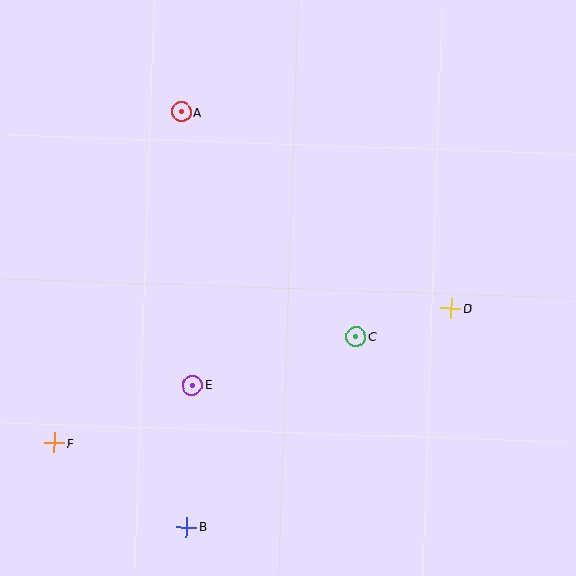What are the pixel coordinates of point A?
Point A is at (181, 112).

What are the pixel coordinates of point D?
Point D is at (451, 308).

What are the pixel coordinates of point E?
Point E is at (193, 385).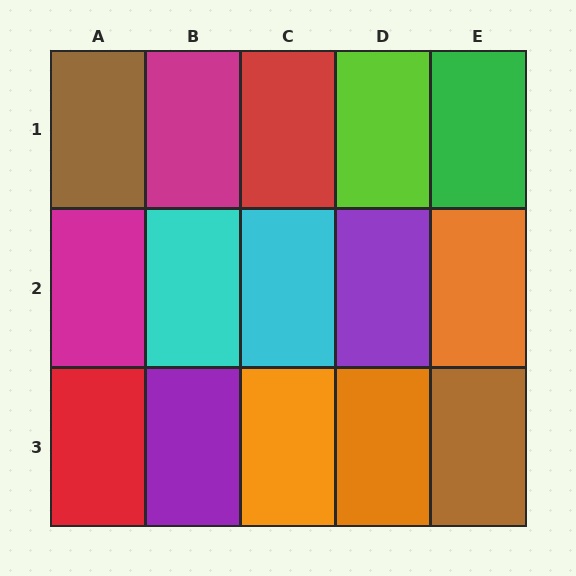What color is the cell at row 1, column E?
Green.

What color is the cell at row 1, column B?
Magenta.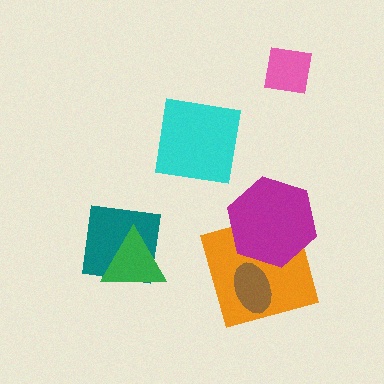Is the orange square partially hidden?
Yes, it is partially covered by another shape.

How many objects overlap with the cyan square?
0 objects overlap with the cyan square.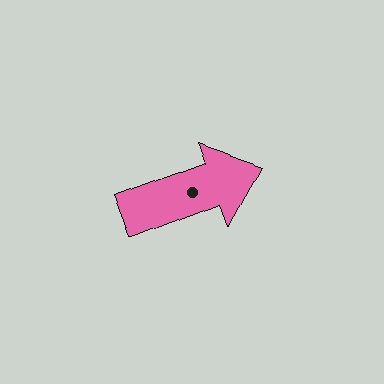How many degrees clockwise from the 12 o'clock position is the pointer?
Approximately 69 degrees.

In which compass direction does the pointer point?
East.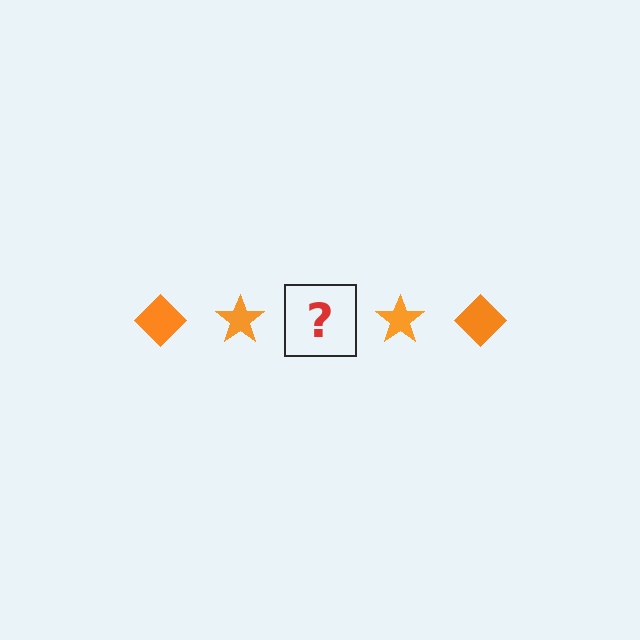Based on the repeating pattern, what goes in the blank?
The blank should be an orange diamond.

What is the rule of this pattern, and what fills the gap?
The rule is that the pattern cycles through diamond, star shapes in orange. The gap should be filled with an orange diamond.